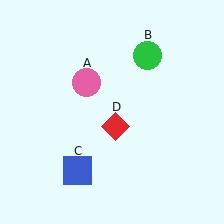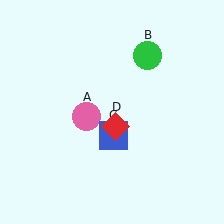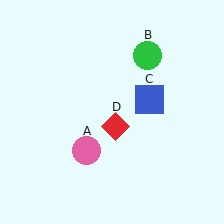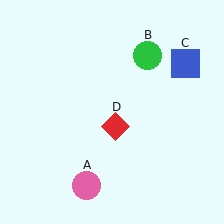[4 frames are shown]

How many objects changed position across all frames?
2 objects changed position: pink circle (object A), blue square (object C).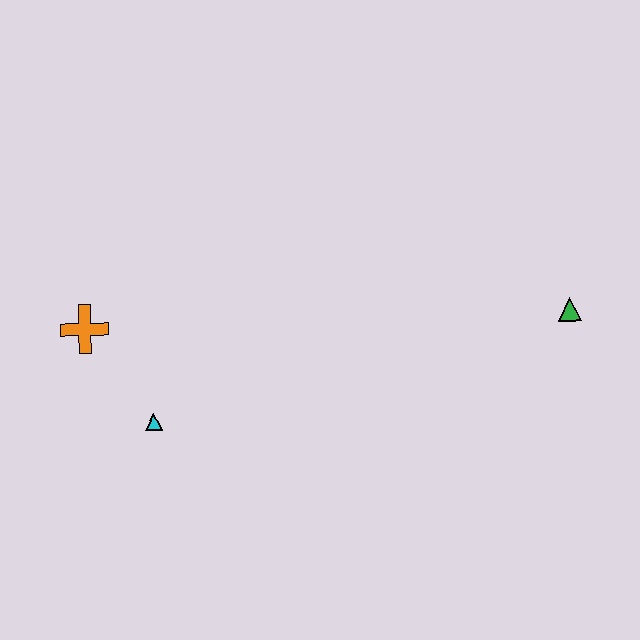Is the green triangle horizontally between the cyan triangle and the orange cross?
No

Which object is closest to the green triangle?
The cyan triangle is closest to the green triangle.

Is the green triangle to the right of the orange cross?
Yes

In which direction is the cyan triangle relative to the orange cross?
The cyan triangle is below the orange cross.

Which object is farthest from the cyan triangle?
The green triangle is farthest from the cyan triangle.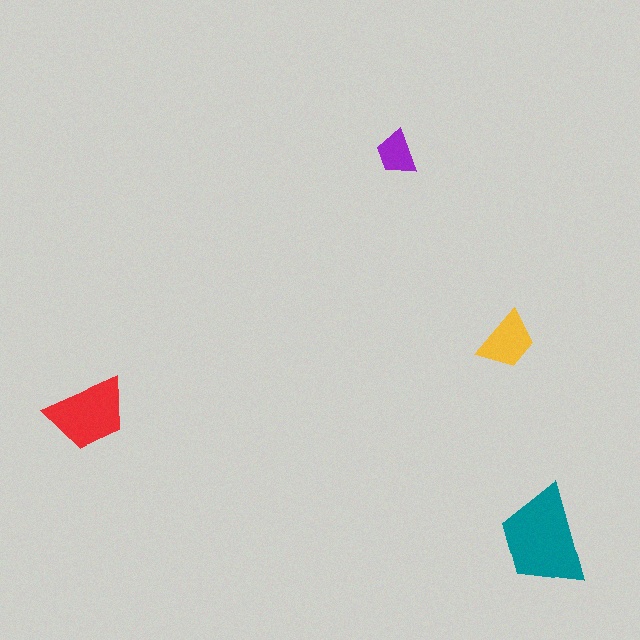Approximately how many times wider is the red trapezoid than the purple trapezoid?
About 2 times wider.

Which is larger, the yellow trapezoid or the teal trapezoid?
The teal one.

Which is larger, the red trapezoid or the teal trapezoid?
The teal one.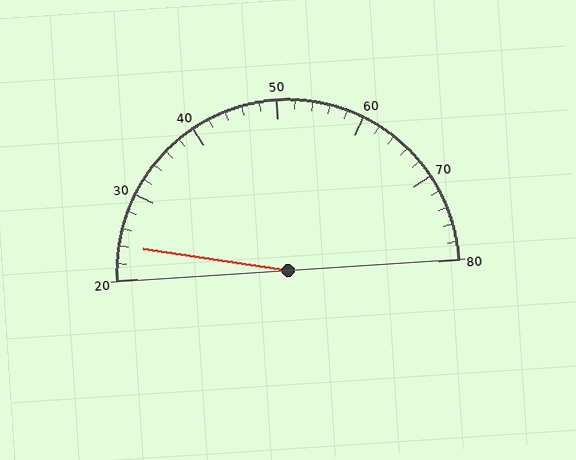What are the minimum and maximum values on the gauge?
The gauge ranges from 20 to 80.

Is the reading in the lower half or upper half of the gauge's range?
The reading is in the lower half of the range (20 to 80).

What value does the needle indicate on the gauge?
The needle indicates approximately 24.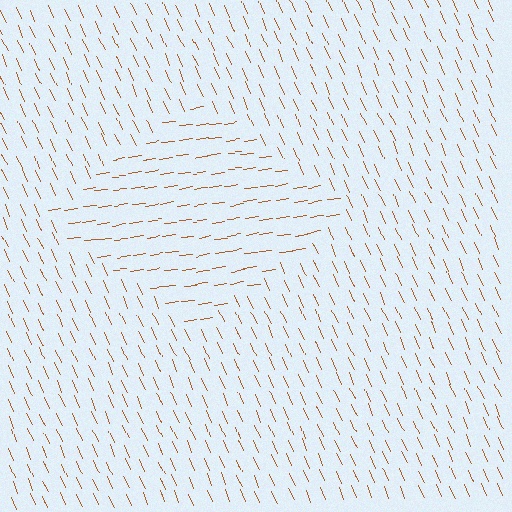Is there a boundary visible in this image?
Yes, there is a texture boundary formed by a change in line orientation.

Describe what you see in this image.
The image is filled with small brown line segments. A diamond region in the image has lines oriented differently from the surrounding lines, creating a visible texture boundary.